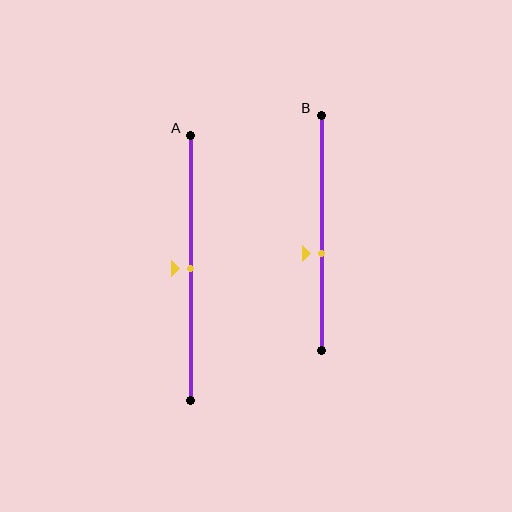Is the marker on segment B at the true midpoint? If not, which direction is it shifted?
No, the marker on segment B is shifted downward by about 9% of the segment length.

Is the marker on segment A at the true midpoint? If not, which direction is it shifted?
Yes, the marker on segment A is at the true midpoint.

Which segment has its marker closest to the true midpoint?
Segment A has its marker closest to the true midpoint.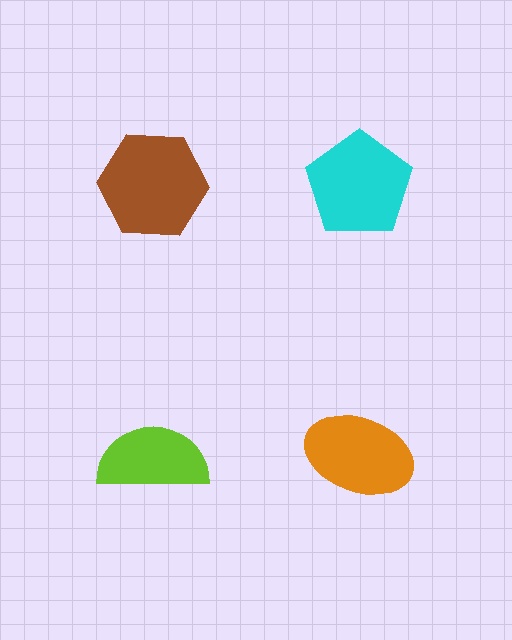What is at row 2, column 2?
An orange ellipse.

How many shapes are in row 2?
2 shapes.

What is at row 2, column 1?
A lime semicircle.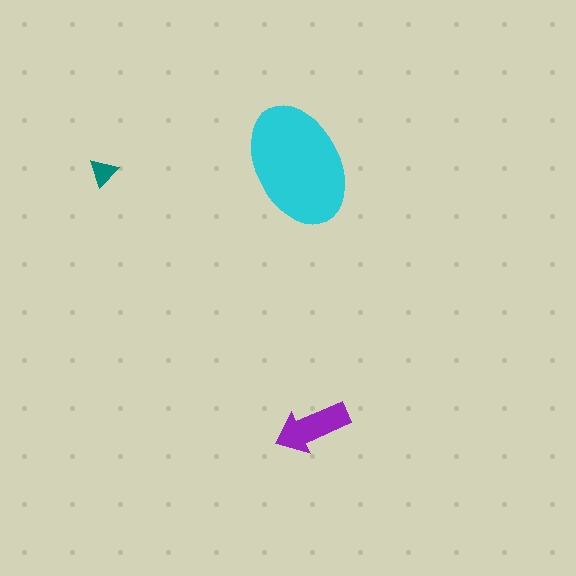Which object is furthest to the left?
The teal triangle is leftmost.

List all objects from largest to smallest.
The cyan ellipse, the purple arrow, the teal triangle.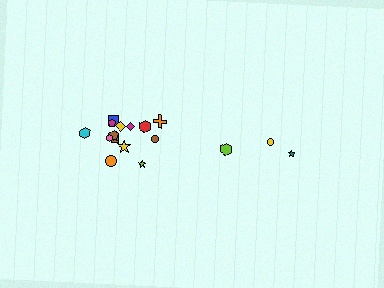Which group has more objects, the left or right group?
The left group.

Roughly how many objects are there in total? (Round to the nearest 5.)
Roughly 20 objects in total.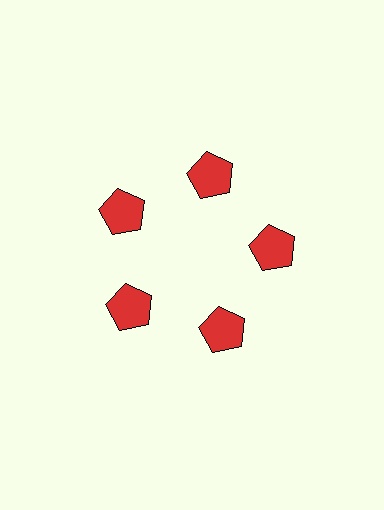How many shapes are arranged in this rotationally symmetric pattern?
There are 5 shapes, arranged in 5 groups of 1.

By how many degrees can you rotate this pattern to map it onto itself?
The pattern maps onto itself every 72 degrees of rotation.